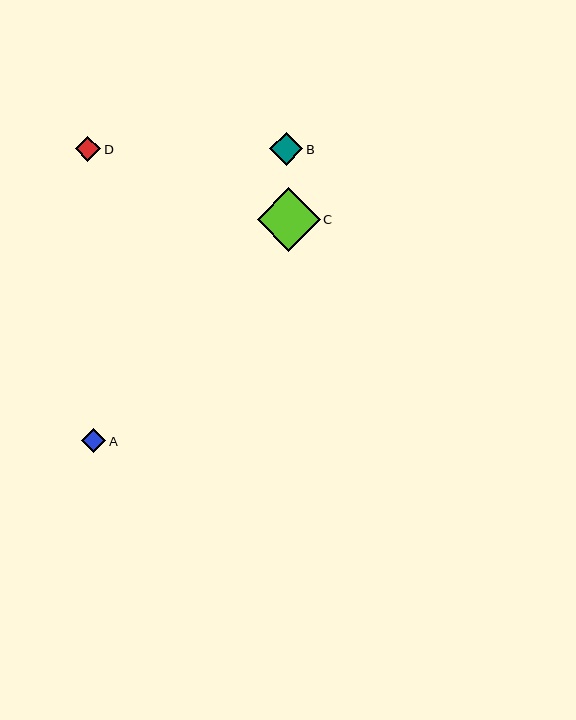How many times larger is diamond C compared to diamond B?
Diamond C is approximately 1.9 times the size of diamond B.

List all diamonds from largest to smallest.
From largest to smallest: C, B, D, A.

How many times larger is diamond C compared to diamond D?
Diamond C is approximately 2.5 times the size of diamond D.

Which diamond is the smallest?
Diamond A is the smallest with a size of approximately 24 pixels.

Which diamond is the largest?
Diamond C is the largest with a size of approximately 63 pixels.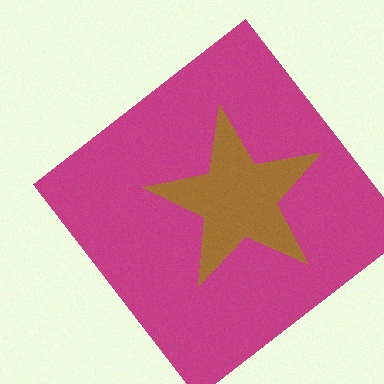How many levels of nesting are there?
2.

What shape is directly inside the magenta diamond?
The brown star.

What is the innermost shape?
The brown star.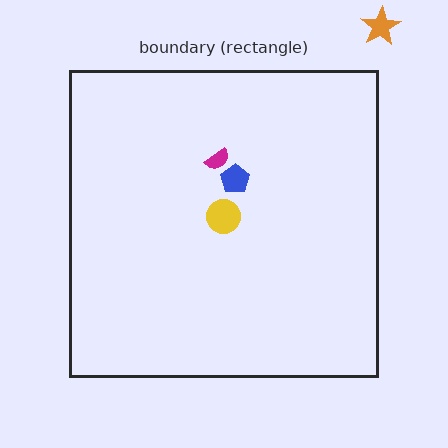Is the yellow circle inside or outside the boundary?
Inside.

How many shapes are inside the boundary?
3 inside, 1 outside.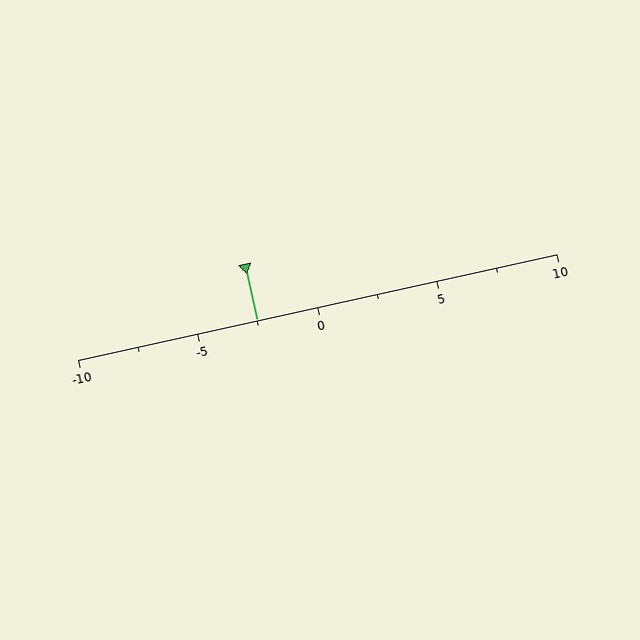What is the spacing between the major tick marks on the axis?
The major ticks are spaced 5 apart.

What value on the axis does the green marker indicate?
The marker indicates approximately -2.5.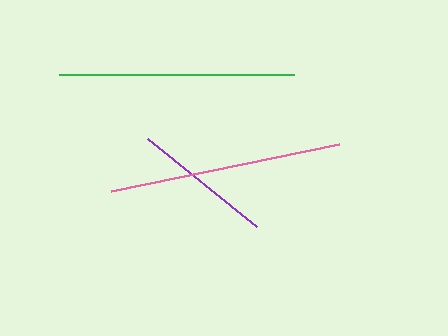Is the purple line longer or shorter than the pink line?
The pink line is longer than the purple line.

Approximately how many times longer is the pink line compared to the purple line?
The pink line is approximately 1.7 times the length of the purple line.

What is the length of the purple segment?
The purple segment is approximately 140 pixels long.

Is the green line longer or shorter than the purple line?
The green line is longer than the purple line.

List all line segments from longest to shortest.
From longest to shortest: green, pink, purple.